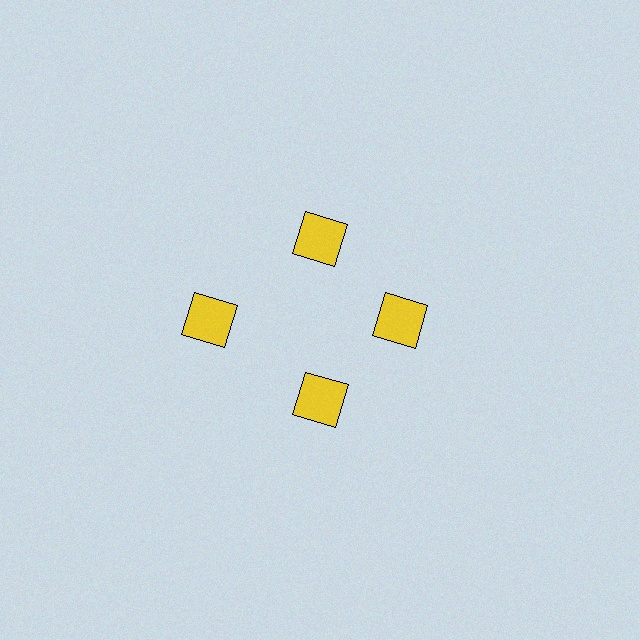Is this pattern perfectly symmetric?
No. The 4 yellow squares are arranged in a ring, but one element near the 9 o'clock position is pushed outward from the center, breaking the 4-fold rotational symmetry.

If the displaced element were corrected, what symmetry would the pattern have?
It would have 4-fold rotational symmetry — the pattern would map onto itself every 90 degrees.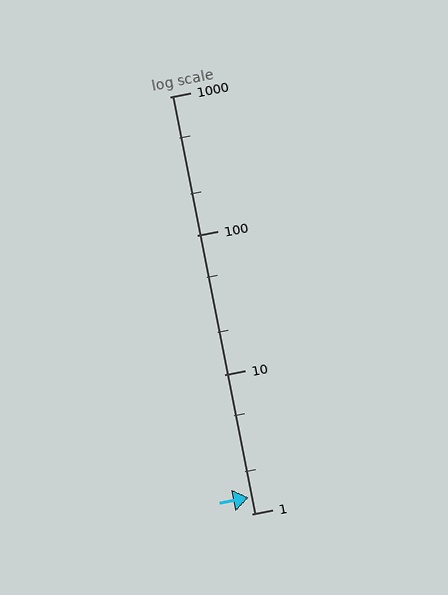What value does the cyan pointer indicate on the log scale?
The pointer indicates approximately 1.3.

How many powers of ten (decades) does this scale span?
The scale spans 3 decades, from 1 to 1000.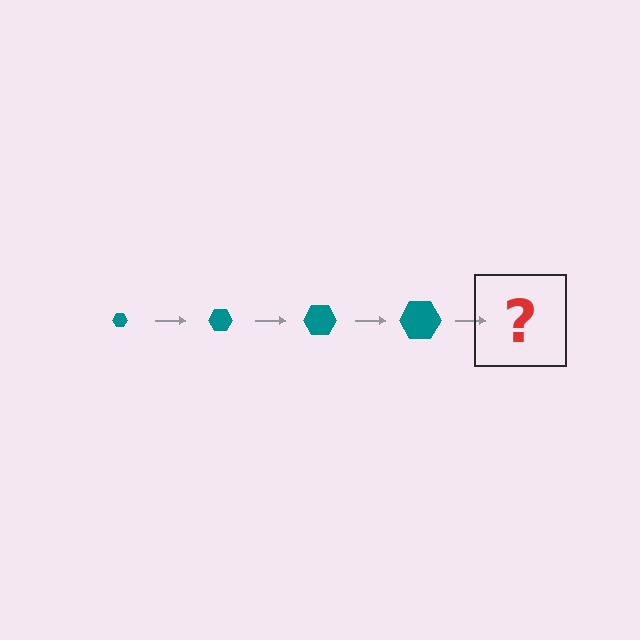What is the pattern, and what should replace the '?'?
The pattern is that the hexagon gets progressively larger each step. The '?' should be a teal hexagon, larger than the previous one.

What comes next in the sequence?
The next element should be a teal hexagon, larger than the previous one.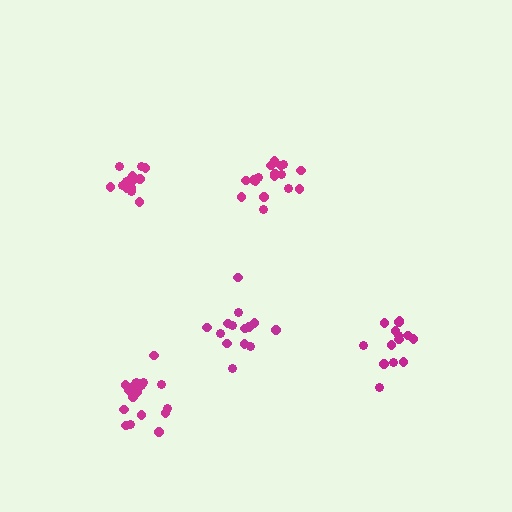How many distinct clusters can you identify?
There are 5 distinct clusters.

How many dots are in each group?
Group 1: 14 dots, Group 2: 14 dots, Group 3: 14 dots, Group 4: 17 dots, Group 5: 18 dots (77 total).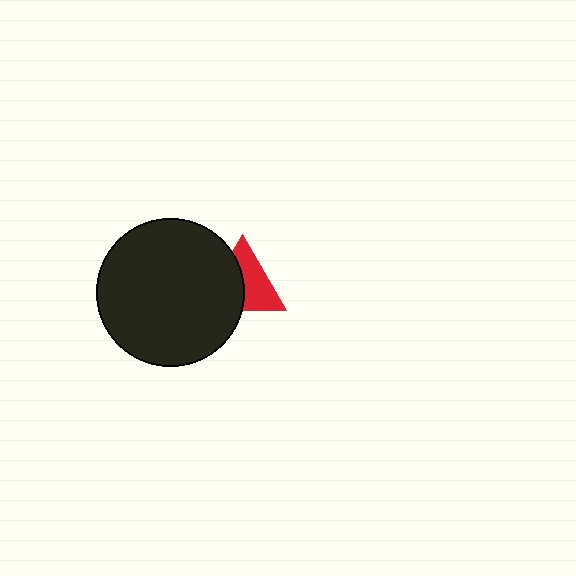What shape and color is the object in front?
The object in front is a black circle.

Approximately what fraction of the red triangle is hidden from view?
Roughly 47% of the red triangle is hidden behind the black circle.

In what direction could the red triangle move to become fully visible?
The red triangle could move right. That would shift it out from behind the black circle entirely.